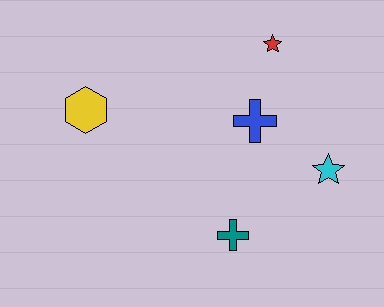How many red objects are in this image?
There is 1 red object.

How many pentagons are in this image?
There are no pentagons.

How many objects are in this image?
There are 5 objects.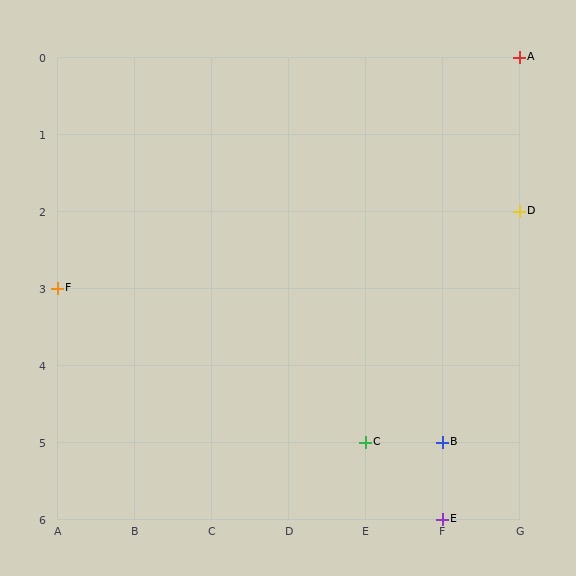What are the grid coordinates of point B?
Point B is at grid coordinates (F, 5).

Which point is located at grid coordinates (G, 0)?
Point A is at (G, 0).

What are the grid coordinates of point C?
Point C is at grid coordinates (E, 5).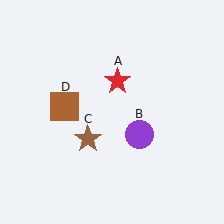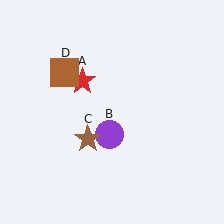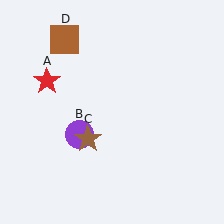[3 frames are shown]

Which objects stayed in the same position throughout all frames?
Brown star (object C) remained stationary.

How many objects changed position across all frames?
3 objects changed position: red star (object A), purple circle (object B), brown square (object D).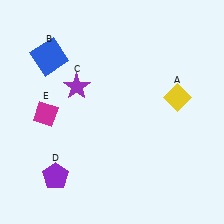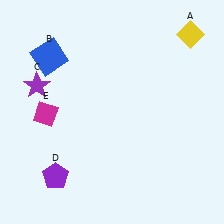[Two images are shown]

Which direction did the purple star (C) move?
The purple star (C) moved left.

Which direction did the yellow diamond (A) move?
The yellow diamond (A) moved up.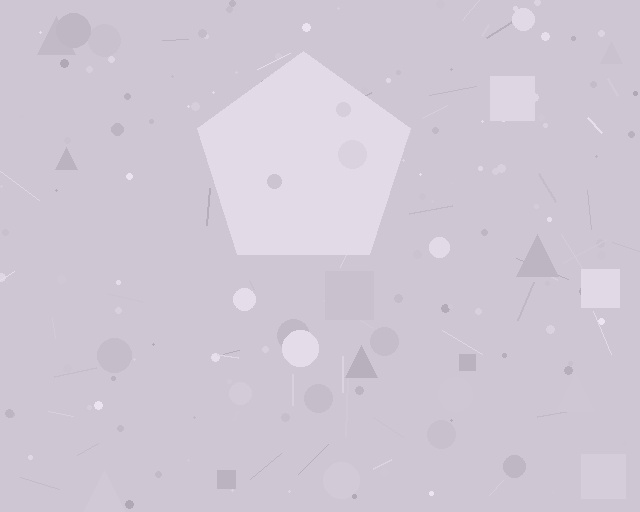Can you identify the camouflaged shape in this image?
The camouflaged shape is a pentagon.